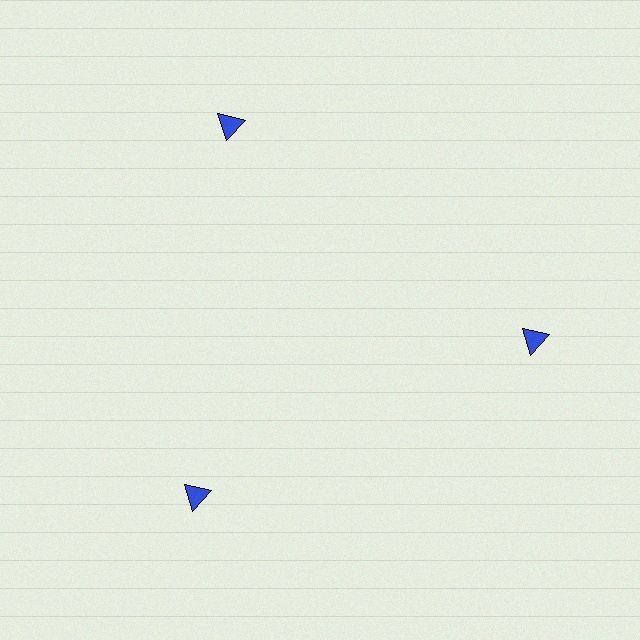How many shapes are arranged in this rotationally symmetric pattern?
There are 3 shapes, arranged in 3 groups of 1.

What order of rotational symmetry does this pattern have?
This pattern has 3-fold rotational symmetry.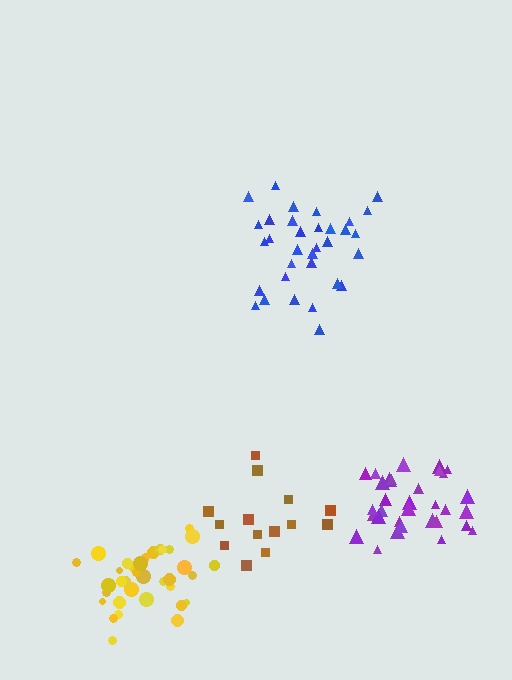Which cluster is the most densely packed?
Purple.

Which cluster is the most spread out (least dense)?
Brown.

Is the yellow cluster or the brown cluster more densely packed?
Yellow.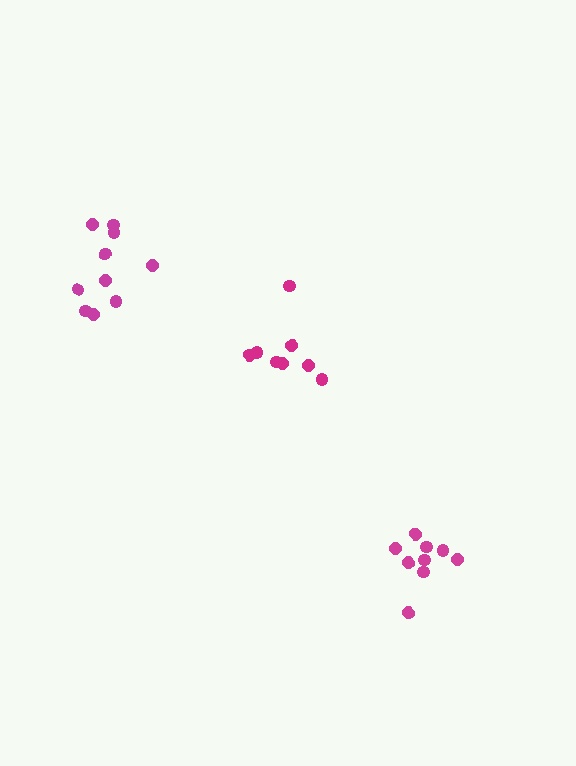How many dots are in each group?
Group 1: 8 dots, Group 2: 10 dots, Group 3: 9 dots (27 total).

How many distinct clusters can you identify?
There are 3 distinct clusters.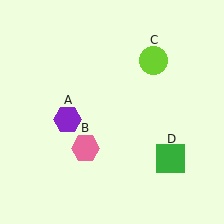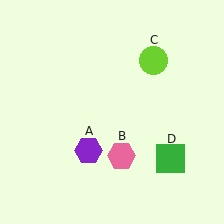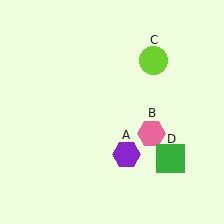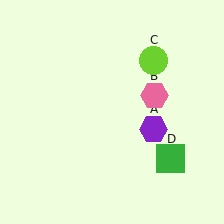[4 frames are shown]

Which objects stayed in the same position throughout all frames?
Lime circle (object C) and green square (object D) remained stationary.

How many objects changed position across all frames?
2 objects changed position: purple hexagon (object A), pink hexagon (object B).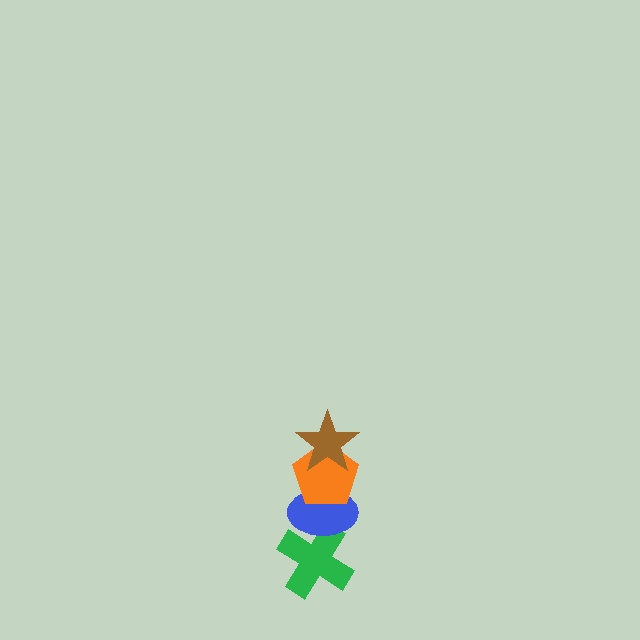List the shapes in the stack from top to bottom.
From top to bottom: the brown star, the orange pentagon, the blue ellipse, the green cross.